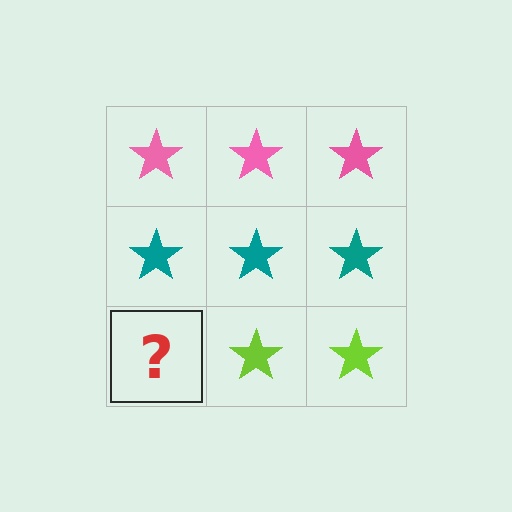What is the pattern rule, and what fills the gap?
The rule is that each row has a consistent color. The gap should be filled with a lime star.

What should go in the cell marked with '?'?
The missing cell should contain a lime star.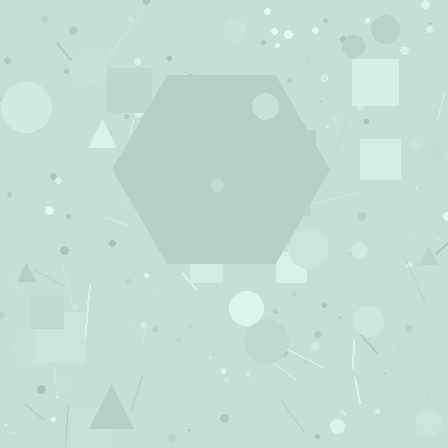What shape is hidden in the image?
A hexagon is hidden in the image.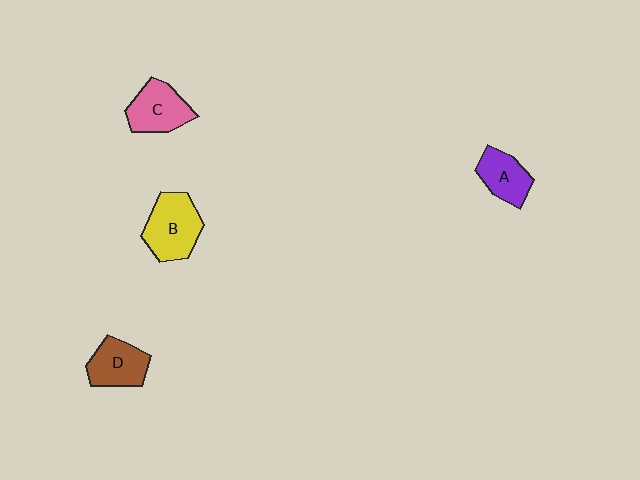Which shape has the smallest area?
Shape A (purple).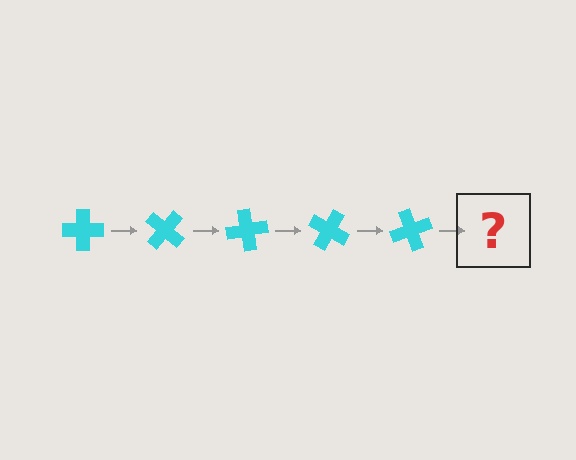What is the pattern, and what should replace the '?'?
The pattern is that the cross rotates 40 degrees each step. The '?' should be a cyan cross rotated 200 degrees.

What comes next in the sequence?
The next element should be a cyan cross rotated 200 degrees.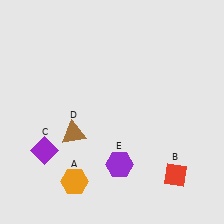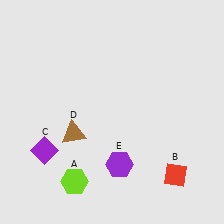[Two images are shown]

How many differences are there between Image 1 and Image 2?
There is 1 difference between the two images.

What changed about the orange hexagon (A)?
In Image 1, A is orange. In Image 2, it changed to lime.